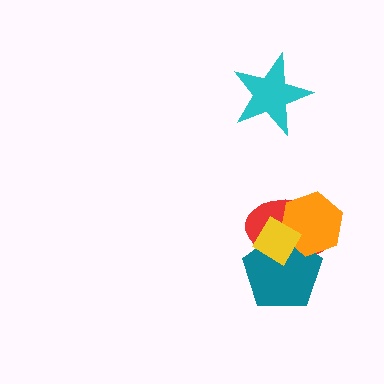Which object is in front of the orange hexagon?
The yellow diamond is in front of the orange hexagon.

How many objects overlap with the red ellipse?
3 objects overlap with the red ellipse.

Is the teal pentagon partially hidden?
Yes, it is partially covered by another shape.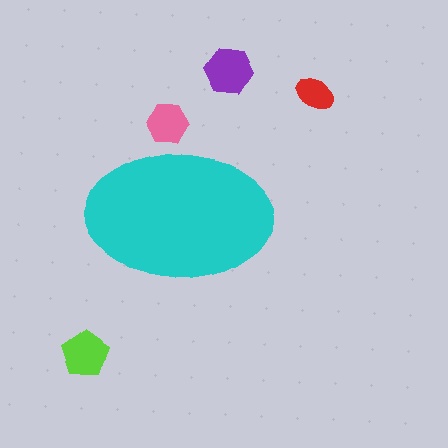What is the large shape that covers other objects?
A cyan ellipse.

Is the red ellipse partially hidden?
No, the red ellipse is fully visible.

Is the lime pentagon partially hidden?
No, the lime pentagon is fully visible.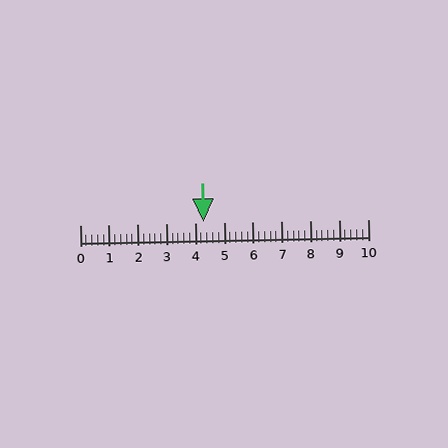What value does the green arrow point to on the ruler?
The green arrow points to approximately 4.3.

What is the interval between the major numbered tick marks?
The major tick marks are spaced 1 units apart.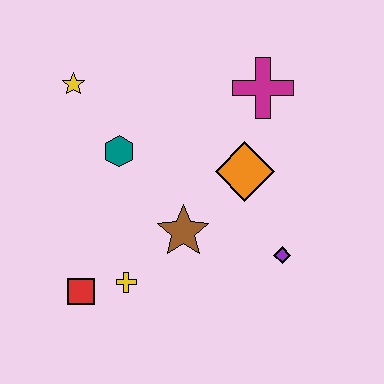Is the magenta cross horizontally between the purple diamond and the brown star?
Yes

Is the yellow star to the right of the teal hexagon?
No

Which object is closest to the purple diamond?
The orange diamond is closest to the purple diamond.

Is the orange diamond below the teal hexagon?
Yes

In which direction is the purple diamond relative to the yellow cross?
The purple diamond is to the right of the yellow cross.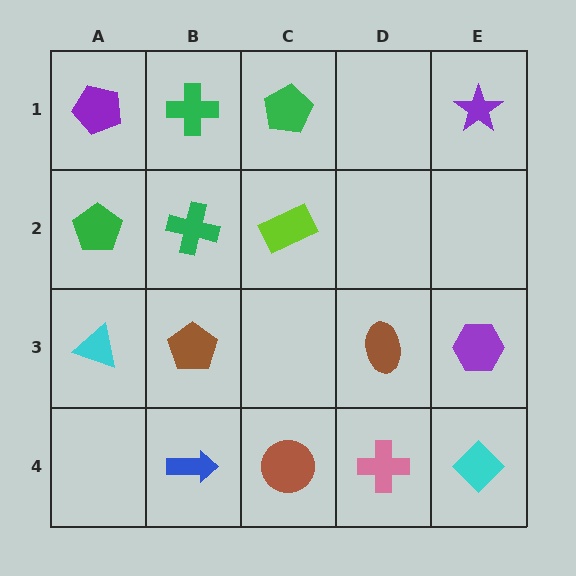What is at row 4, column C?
A brown circle.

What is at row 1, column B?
A green cross.